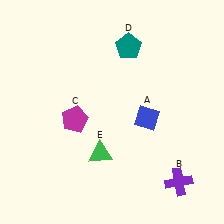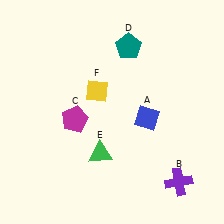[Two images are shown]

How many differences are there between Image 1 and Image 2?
There is 1 difference between the two images.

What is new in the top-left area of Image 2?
A yellow diamond (F) was added in the top-left area of Image 2.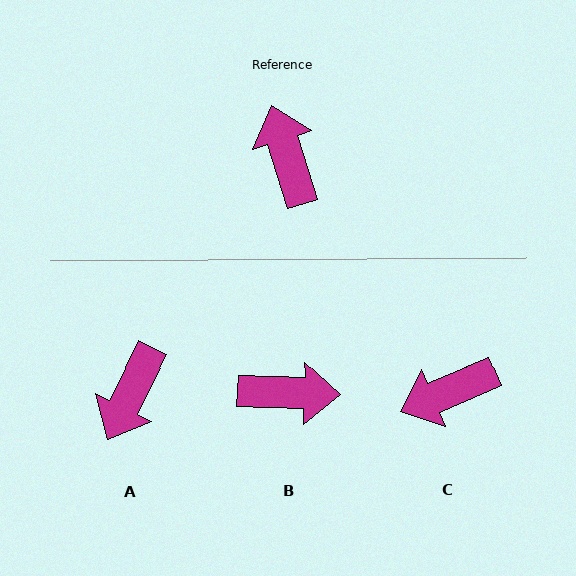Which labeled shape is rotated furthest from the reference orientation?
A, about 136 degrees away.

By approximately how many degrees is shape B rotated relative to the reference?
Approximately 110 degrees clockwise.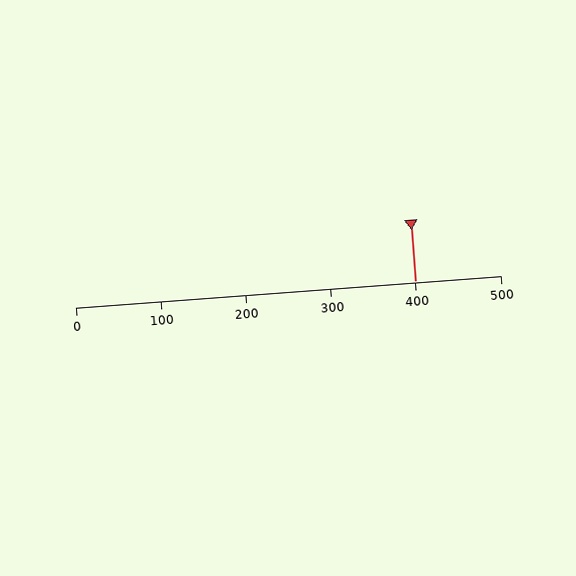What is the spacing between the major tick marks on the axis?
The major ticks are spaced 100 apart.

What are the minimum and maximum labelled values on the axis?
The axis runs from 0 to 500.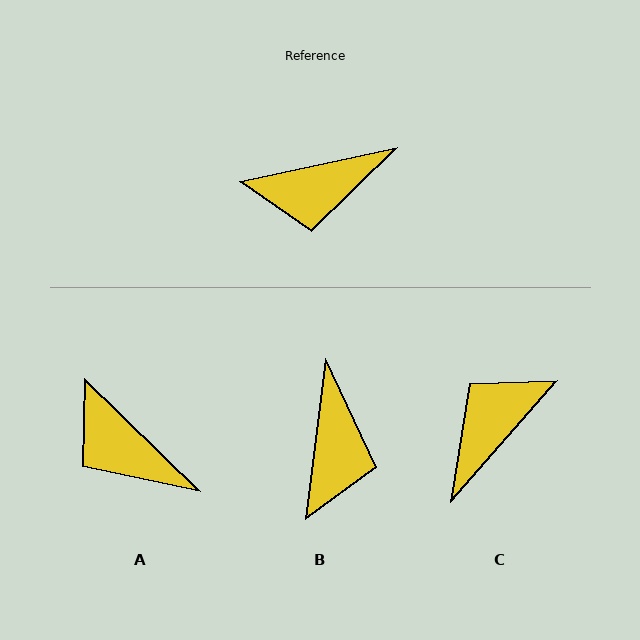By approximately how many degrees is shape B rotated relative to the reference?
Approximately 71 degrees counter-clockwise.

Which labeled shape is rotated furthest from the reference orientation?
C, about 144 degrees away.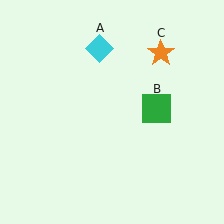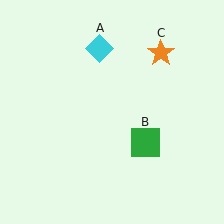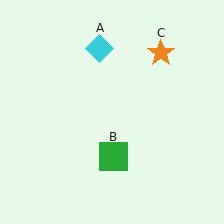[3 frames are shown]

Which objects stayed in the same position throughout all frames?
Cyan diamond (object A) and orange star (object C) remained stationary.